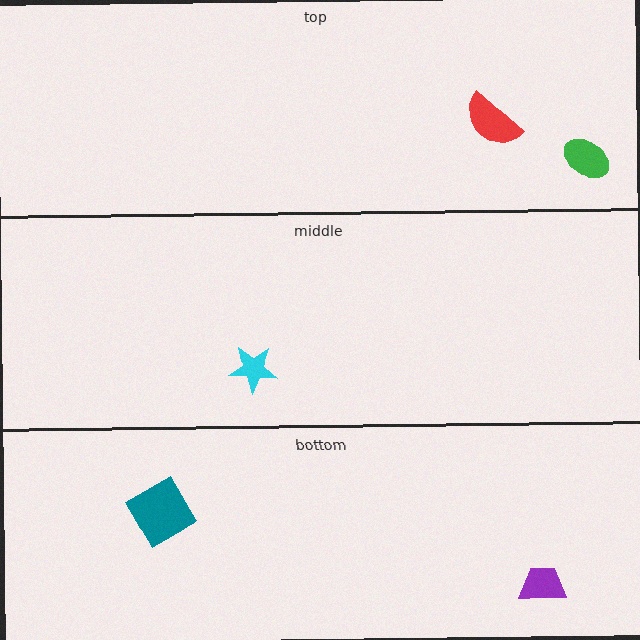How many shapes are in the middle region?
1.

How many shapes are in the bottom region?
2.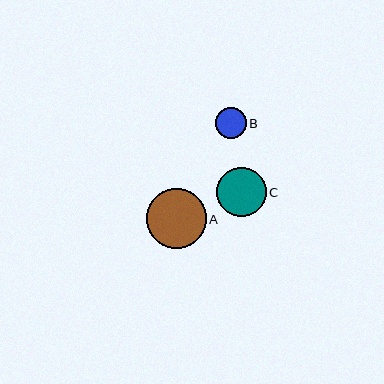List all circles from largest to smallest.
From largest to smallest: A, C, B.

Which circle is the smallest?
Circle B is the smallest with a size of approximately 31 pixels.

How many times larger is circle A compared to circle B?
Circle A is approximately 1.9 times the size of circle B.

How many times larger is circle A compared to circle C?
Circle A is approximately 1.2 times the size of circle C.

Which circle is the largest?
Circle A is the largest with a size of approximately 59 pixels.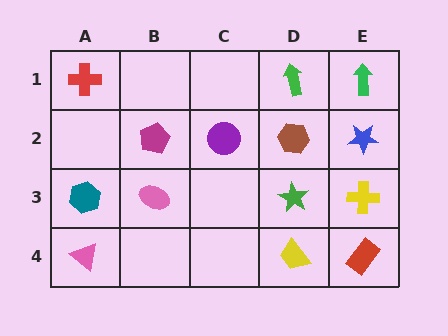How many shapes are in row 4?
3 shapes.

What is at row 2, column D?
A brown hexagon.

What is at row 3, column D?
A green star.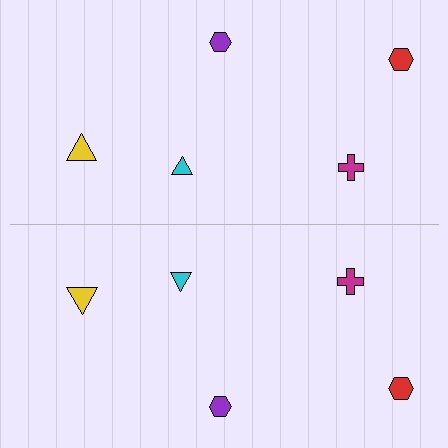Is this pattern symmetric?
Yes, this pattern has bilateral (reflection) symmetry.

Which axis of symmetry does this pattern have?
The pattern has a horizontal axis of symmetry running through the center of the image.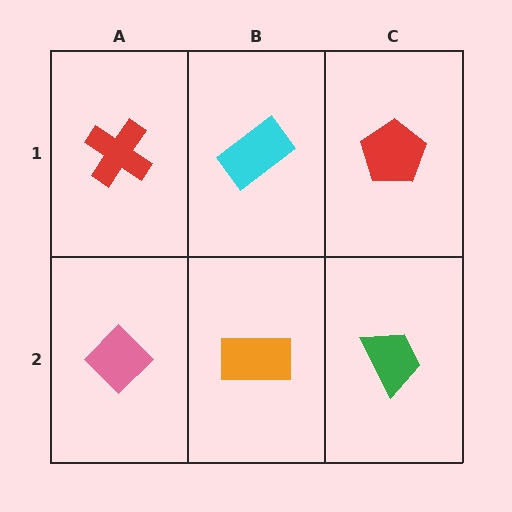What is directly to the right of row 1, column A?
A cyan rectangle.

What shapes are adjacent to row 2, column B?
A cyan rectangle (row 1, column B), a pink diamond (row 2, column A), a green trapezoid (row 2, column C).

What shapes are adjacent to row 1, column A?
A pink diamond (row 2, column A), a cyan rectangle (row 1, column B).